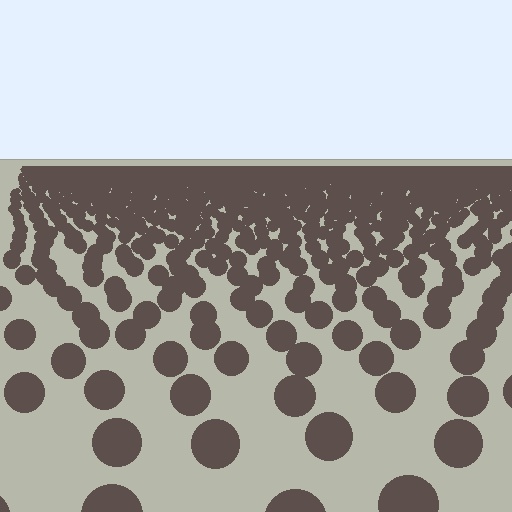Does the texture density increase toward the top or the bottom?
Density increases toward the top.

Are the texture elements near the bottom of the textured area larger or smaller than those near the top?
Larger. Near the bottom, elements are closer to the viewer and appear at a bigger on-screen size.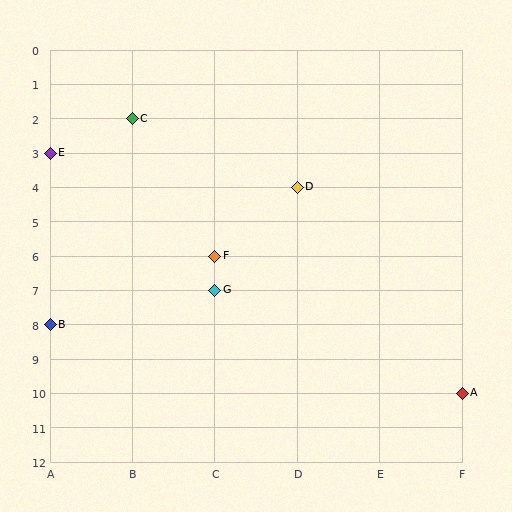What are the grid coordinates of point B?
Point B is at grid coordinates (A, 8).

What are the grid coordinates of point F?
Point F is at grid coordinates (C, 6).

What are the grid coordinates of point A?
Point A is at grid coordinates (F, 10).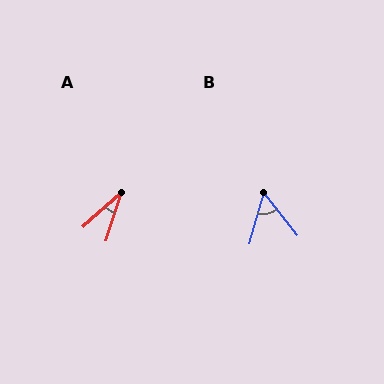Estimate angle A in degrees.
Approximately 30 degrees.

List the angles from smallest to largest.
A (30°), B (54°).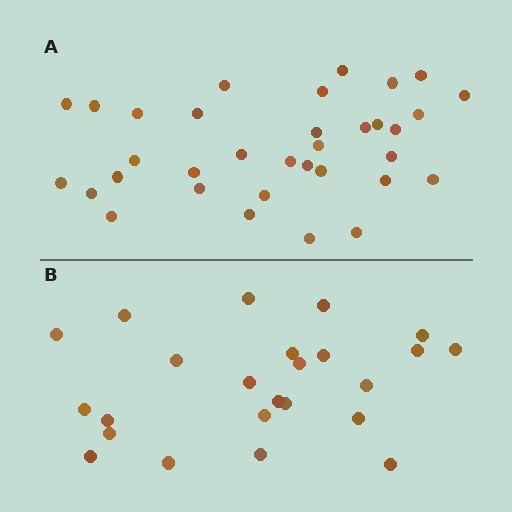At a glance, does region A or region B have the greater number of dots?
Region A (the top region) has more dots.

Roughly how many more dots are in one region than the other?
Region A has roughly 10 or so more dots than region B.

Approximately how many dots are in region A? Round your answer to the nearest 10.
About 30 dots. (The exact count is 34, which rounds to 30.)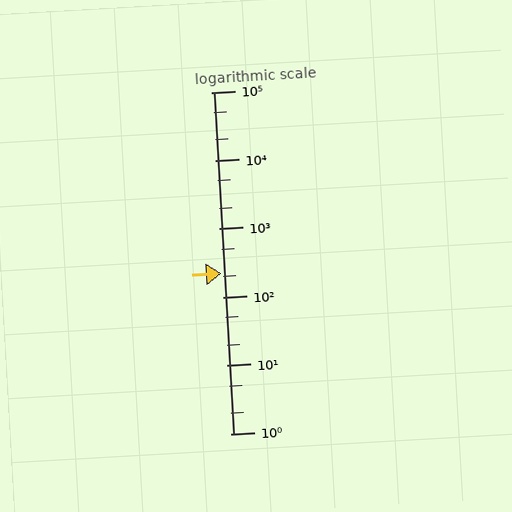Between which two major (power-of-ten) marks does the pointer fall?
The pointer is between 100 and 1000.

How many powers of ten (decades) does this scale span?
The scale spans 5 decades, from 1 to 100000.